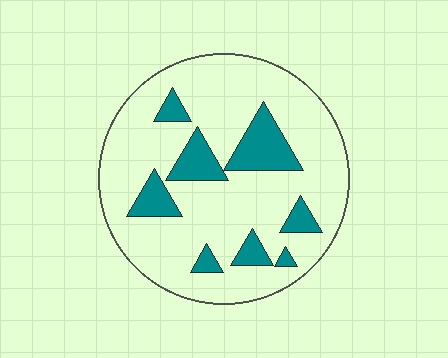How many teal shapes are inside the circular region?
8.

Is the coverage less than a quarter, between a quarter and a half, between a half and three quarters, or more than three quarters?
Less than a quarter.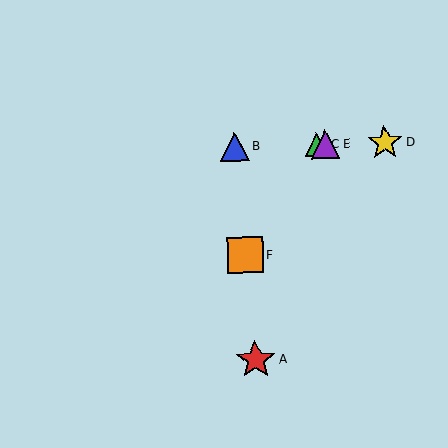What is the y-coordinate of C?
Object C is at y≈144.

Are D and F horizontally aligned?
No, D is at y≈142 and F is at y≈255.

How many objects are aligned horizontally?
4 objects (B, C, D, E) are aligned horizontally.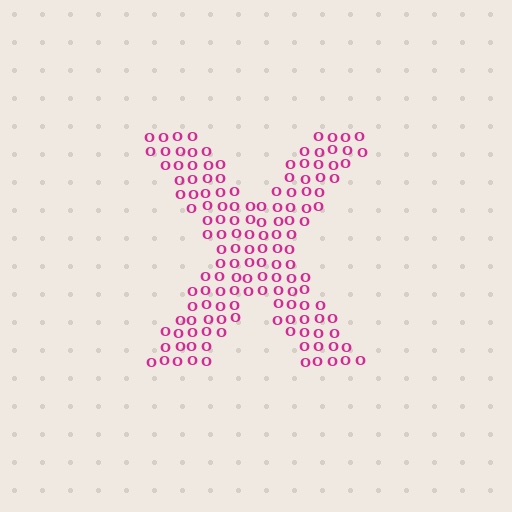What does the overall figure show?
The overall figure shows the letter X.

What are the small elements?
The small elements are letter O's.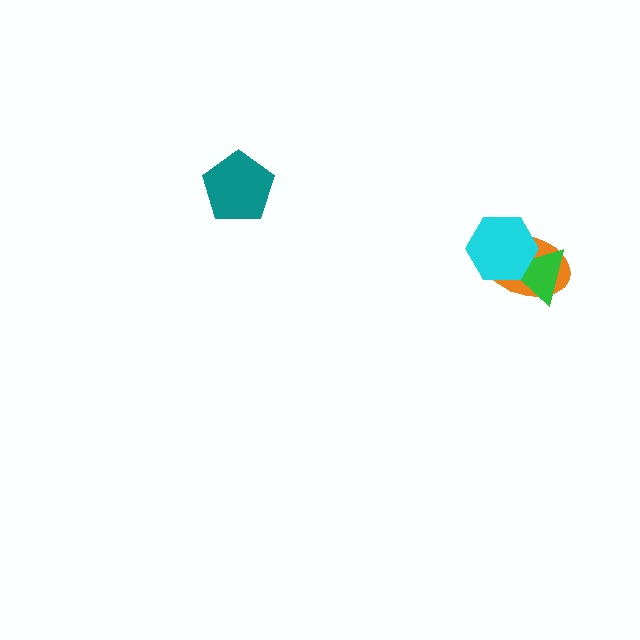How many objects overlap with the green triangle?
2 objects overlap with the green triangle.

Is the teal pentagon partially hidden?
No, no other shape covers it.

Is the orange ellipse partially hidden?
Yes, it is partially covered by another shape.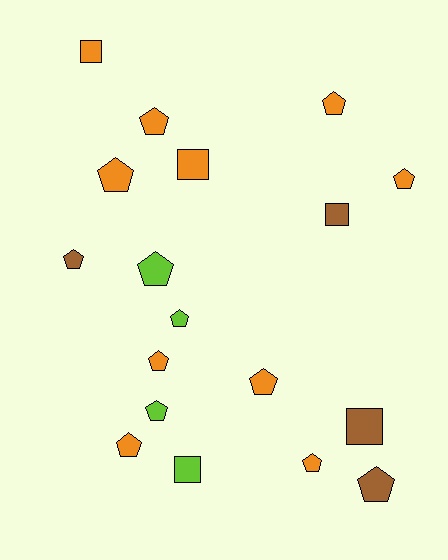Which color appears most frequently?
Orange, with 10 objects.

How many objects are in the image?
There are 18 objects.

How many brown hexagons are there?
There are no brown hexagons.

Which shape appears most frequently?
Pentagon, with 13 objects.